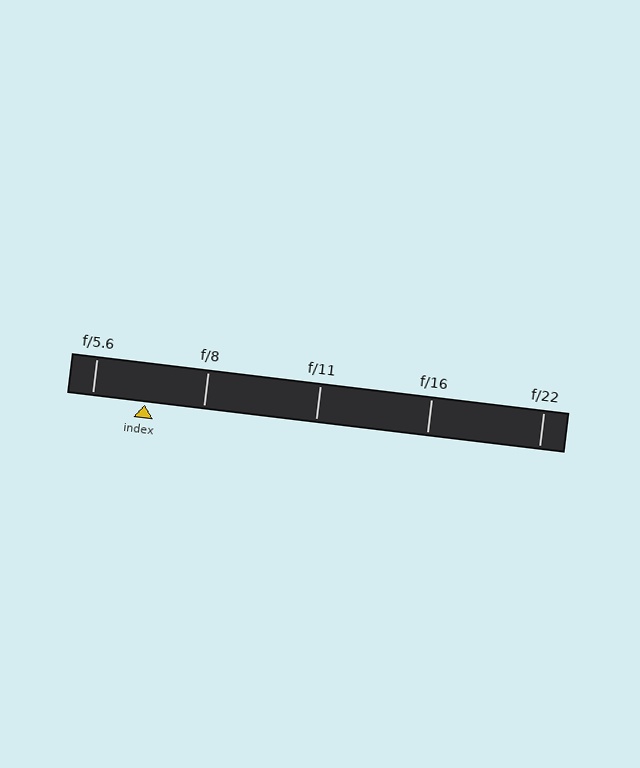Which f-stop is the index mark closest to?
The index mark is closest to f/5.6.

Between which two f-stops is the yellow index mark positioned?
The index mark is between f/5.6 and f/8.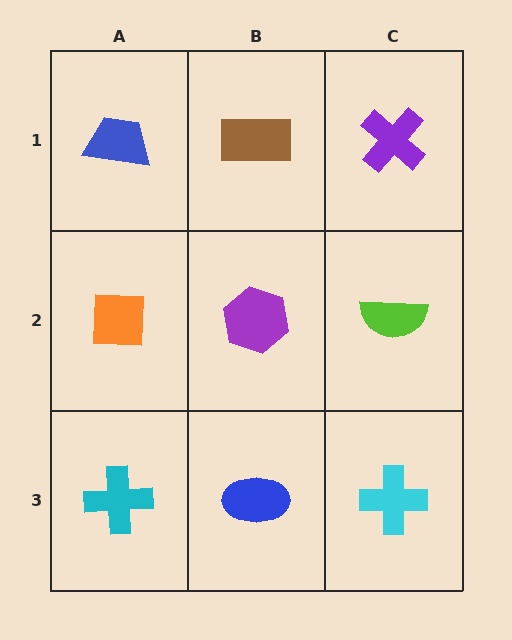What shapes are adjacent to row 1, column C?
A lime semicircle (row 2, column C), a brown rectangle (row 1, column B).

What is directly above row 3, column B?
A purple hexagon.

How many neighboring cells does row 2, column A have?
3.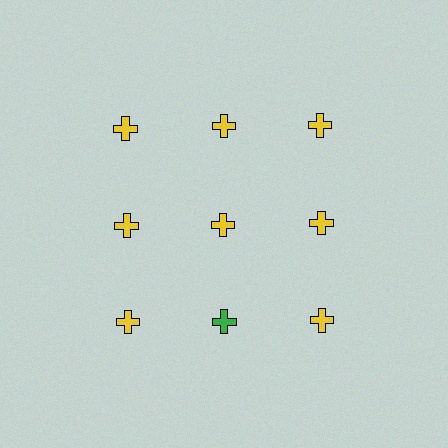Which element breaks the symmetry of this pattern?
The green cross in the third row, second from left column breaks the symmetry. All other shapes are yellow crosses.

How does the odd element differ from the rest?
It has a different color: green instead of yellow.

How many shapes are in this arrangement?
There are 9 shapes arranged in a grid pattern.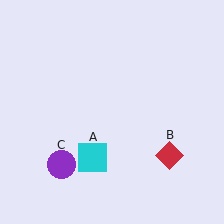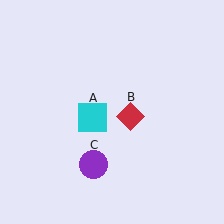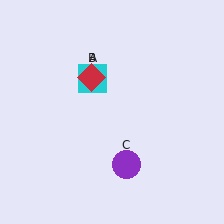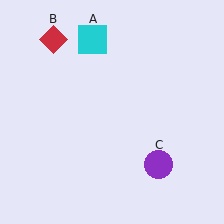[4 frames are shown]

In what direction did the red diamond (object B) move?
The red diamond (object B) moved up and to the left.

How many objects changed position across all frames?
3 objects changed position: cyan square (object A), red diamond (object B), purple circle (object C).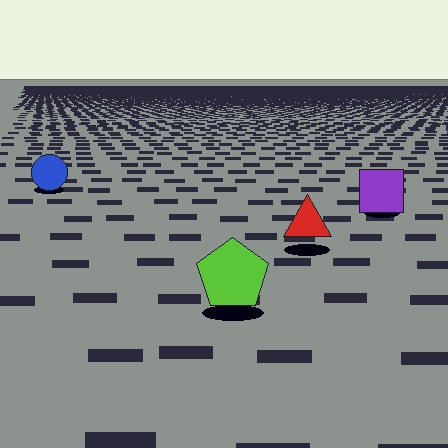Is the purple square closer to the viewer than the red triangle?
No. The red triangle is closer — you can tell from the texture gradient: the ground texture is coarser near it.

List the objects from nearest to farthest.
From nearest to farthest: the lime pentagon, the red triangle, the purple square, the blue circle.